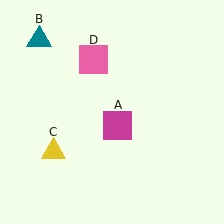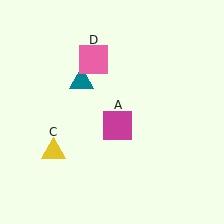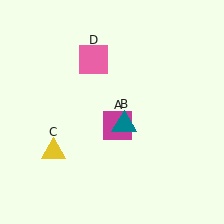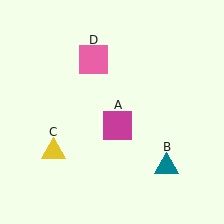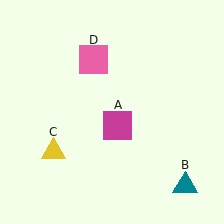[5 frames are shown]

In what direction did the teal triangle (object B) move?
The teal triangle (object B) moved down and to the right.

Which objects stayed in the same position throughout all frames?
Magenta square (object A) and yellow triangle (object C) and pink square (object D) remained stationary.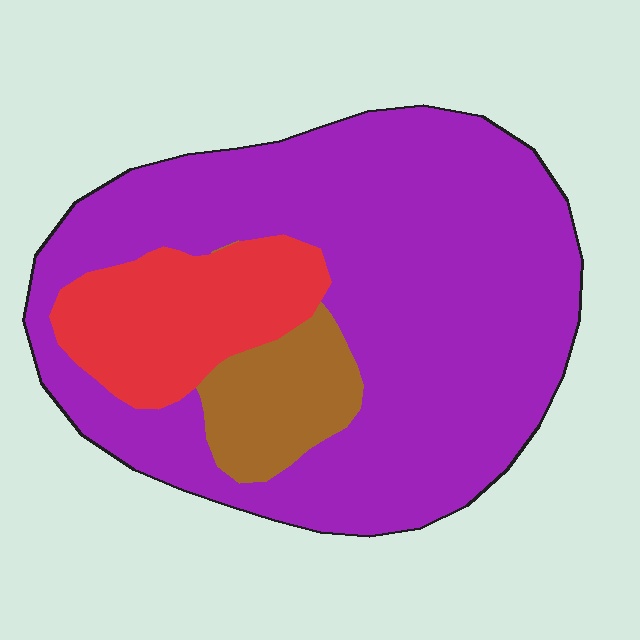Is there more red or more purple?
Purple.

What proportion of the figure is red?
Red covers 17% of the figure.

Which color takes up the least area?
Brown, at roughly 10%.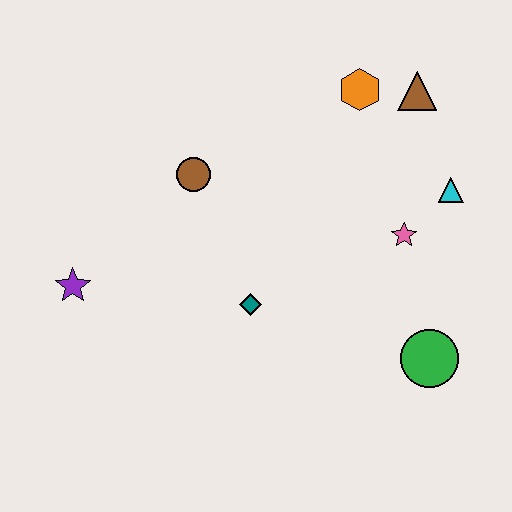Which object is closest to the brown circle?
The teal diamond is closest to the brown circle.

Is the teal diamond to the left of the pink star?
Yes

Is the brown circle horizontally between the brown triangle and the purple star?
Yes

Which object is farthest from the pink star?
The purple star is farthest from the pink star.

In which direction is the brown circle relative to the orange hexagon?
The brown circle is to the left of the orange hexagon.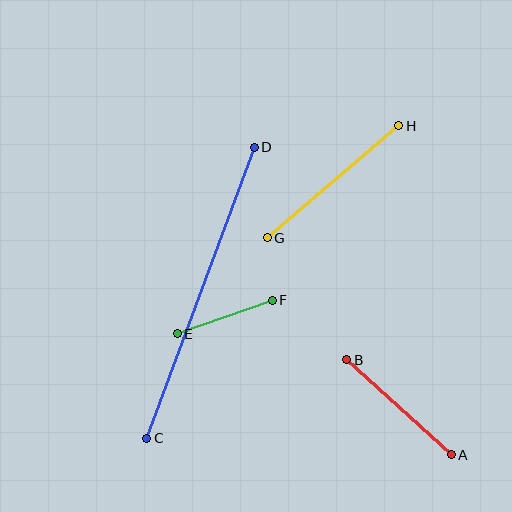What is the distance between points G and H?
The distance is approximately 173 pixels.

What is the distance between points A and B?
The distance is approximately 141 pixels.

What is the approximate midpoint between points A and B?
The midpoint is at approximately (399, 407) pixels.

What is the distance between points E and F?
The distance is approximately 101 pixels.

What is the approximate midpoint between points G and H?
The midpoint is at approximately (333, 182) pixels.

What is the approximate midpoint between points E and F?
The midpoint is at approximately (225, 317) pixels.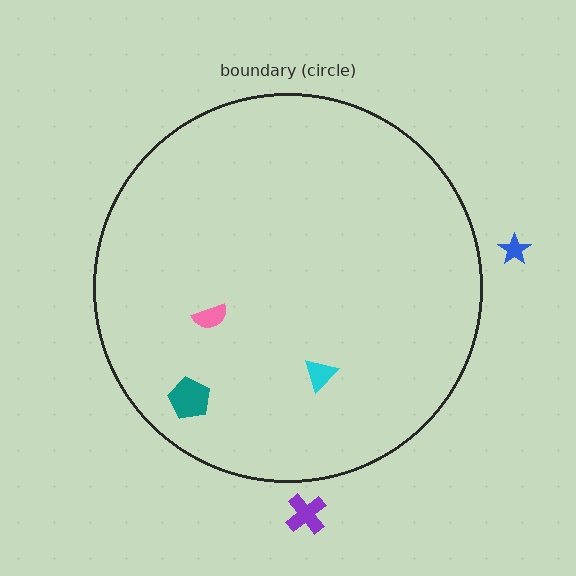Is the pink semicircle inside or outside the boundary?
Inside.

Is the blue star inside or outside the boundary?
Outside.